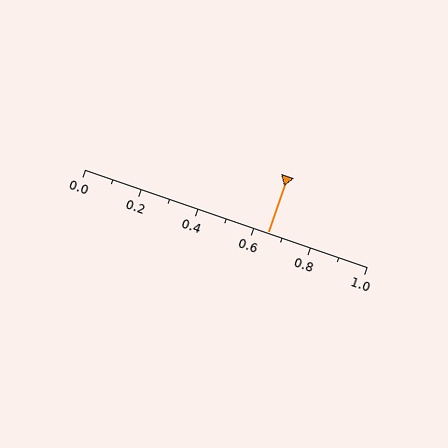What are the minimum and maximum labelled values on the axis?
The axis runs from 0.0 to 1.0.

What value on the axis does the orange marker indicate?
The marker indicates approximately 0.65.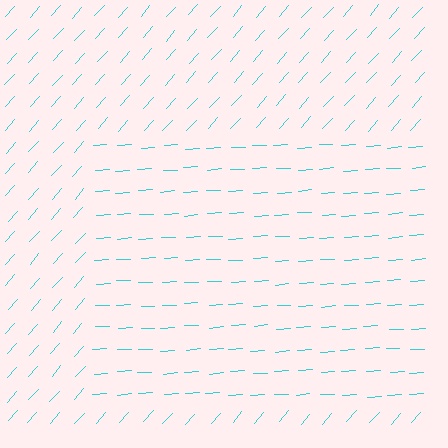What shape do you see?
I see a rectangle.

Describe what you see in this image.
The image is filled with small cyan line segments. A rectangle region in the image has lines oriented differently from the surrounding lines, creating a visible texture boundary.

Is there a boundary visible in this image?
Yes, there is a texture boundary formed by a change in line orientation.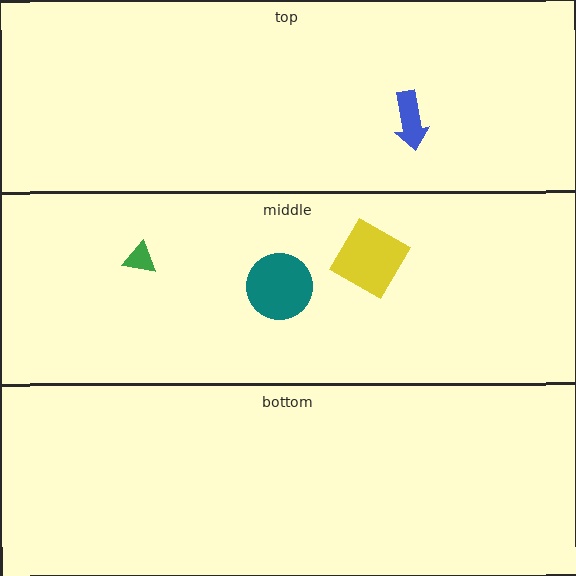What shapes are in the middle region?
The green triangle, the teal circle, the yellow diamond.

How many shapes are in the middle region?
3.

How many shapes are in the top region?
1.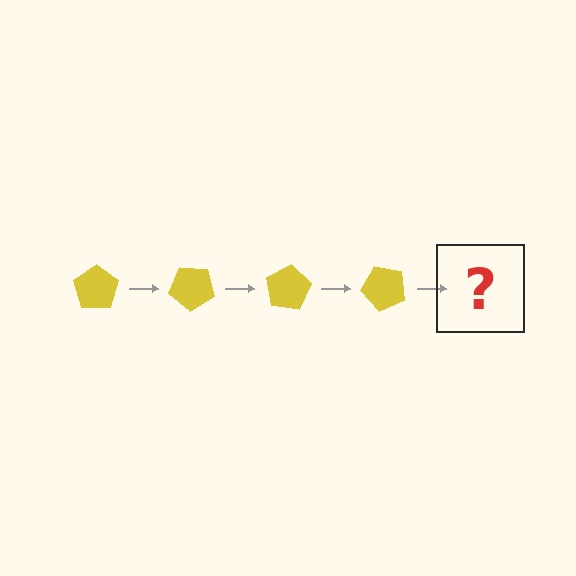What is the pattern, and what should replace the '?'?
The pattern is that the pentagon rotates 40 degrees each step. The '?' should be a yellow pentagon rotated 160 degrees.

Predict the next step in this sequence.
The next step is a yellow pentagon rotated 160 degrees.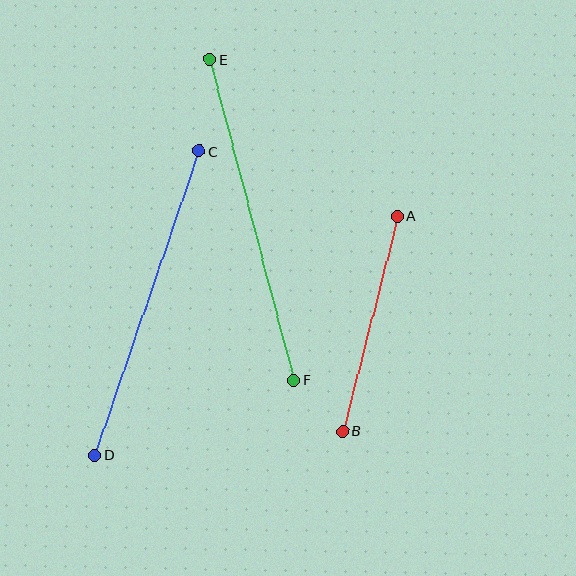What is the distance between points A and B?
The distance is approximately 222 pixels.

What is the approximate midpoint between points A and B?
The midpoint is at approximately (370, 324) pixels.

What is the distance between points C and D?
The distance is approximately 321 pixels.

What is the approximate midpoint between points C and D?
The midpoint is at approximately (147, 303) pixels.